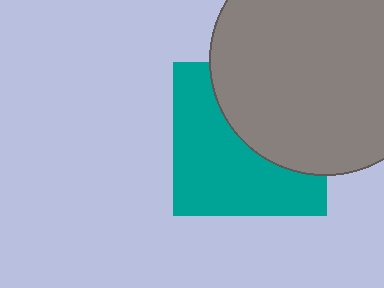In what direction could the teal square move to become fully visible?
The teal square could move toward the lower-left. That would shift it out from behind the gray circle entirely.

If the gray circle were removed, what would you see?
You would see the complete teal square.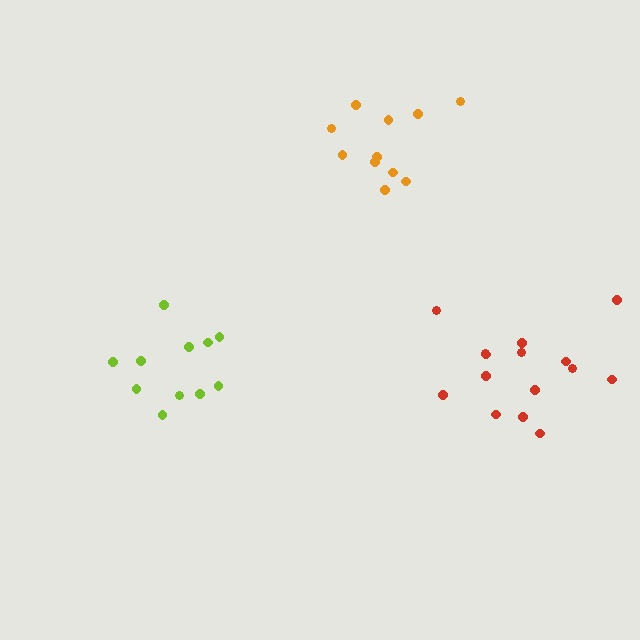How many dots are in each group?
Group 1: 11 dots, Group 2: 15 dots, Group 3: 11 dots (37 total).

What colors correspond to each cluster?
The clusters are colored: lime, red, orange.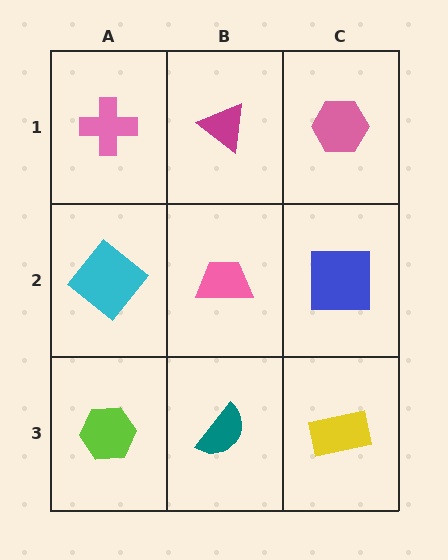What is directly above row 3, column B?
A pink trapezoid.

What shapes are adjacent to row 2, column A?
A pink cross (row 1, column A), a lime hexagon (row 3, column A), a pink trapezoid (row 2, column B).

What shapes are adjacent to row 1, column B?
A pink trapezoid (row 2, column B), a pink cross (row 1, column A), a pink hexagon (row 1, column C).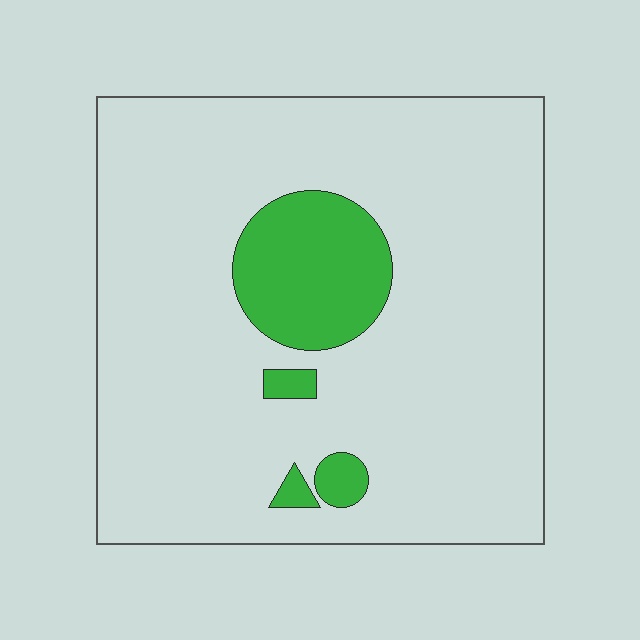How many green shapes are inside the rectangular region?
4.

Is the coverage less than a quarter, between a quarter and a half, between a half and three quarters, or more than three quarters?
Less than a quarter.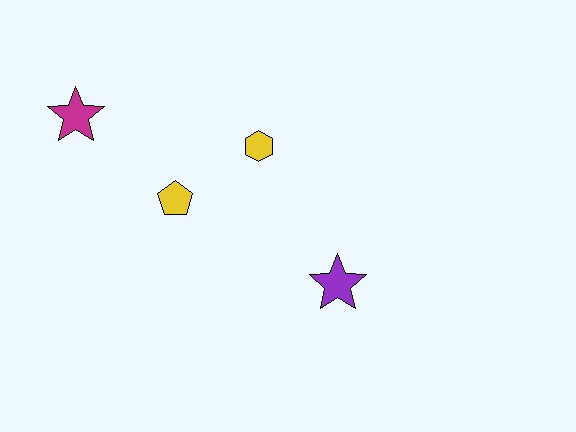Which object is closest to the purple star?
The yellow hexagon is closest to the purple star.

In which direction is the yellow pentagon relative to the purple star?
The yellow pentagon is to the left of the purple star.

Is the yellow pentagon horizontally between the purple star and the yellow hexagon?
No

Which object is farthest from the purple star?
The magenta star is farthest from the purple star.